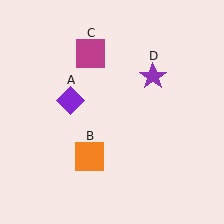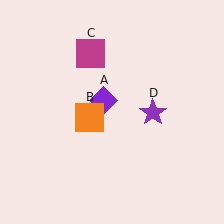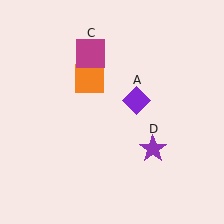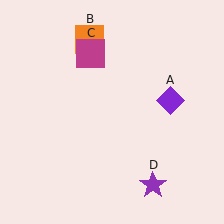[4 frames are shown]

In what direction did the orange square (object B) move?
The orange square (object B) moved up.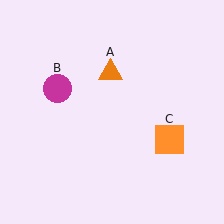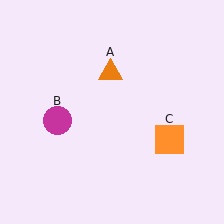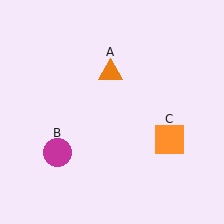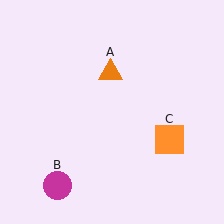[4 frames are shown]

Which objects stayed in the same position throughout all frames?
Orange triangle (object A) and orange square (object C) remained stationary.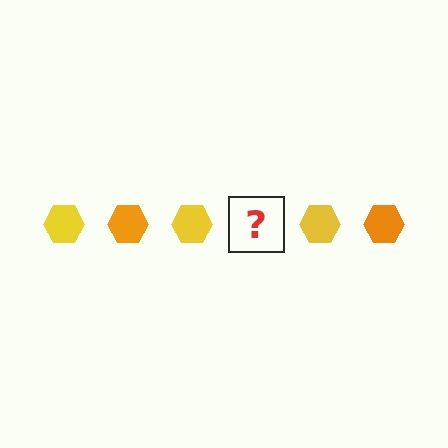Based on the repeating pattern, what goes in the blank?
The blank should be an orange hexagon.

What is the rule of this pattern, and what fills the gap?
The rule is that the pattern cycles through yellow, orange hexagons. The gap should be filled with an orange hexagon.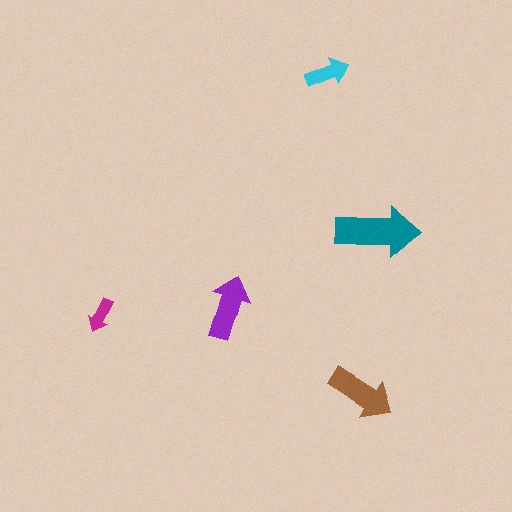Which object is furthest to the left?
The magenta arrow is leftmost.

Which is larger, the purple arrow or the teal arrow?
The teal one.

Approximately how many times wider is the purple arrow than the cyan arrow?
About 1.5 times wider.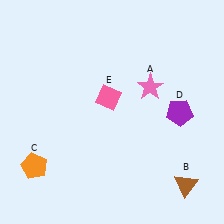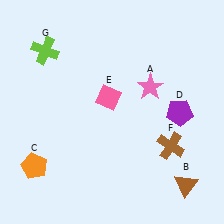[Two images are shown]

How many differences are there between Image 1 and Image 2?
There are 2 differences between the two images.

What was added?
A brown cross (F), a lime cross (G) were added in Image 2.